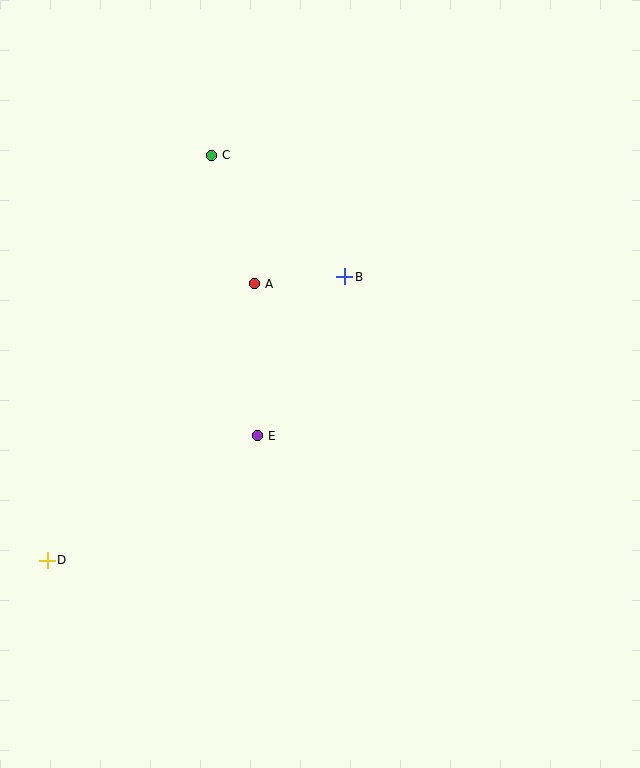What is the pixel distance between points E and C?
The distance between E and C is 284 pixels.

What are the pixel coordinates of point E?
Point E is at (258, 436).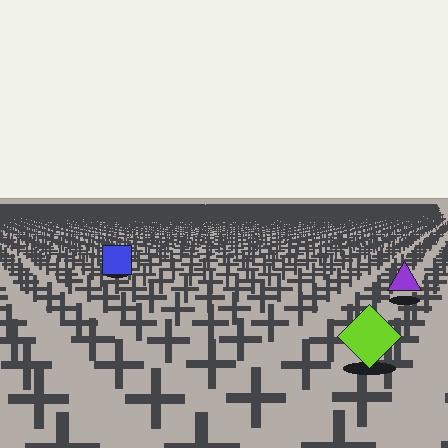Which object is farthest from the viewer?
The blue square is farthest from the viewer. It appears smaller and the ground texture around it is denser.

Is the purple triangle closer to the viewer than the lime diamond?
No. The lime diamond is closer — you can tell from the texture gradient: the ground texture is coarser near it.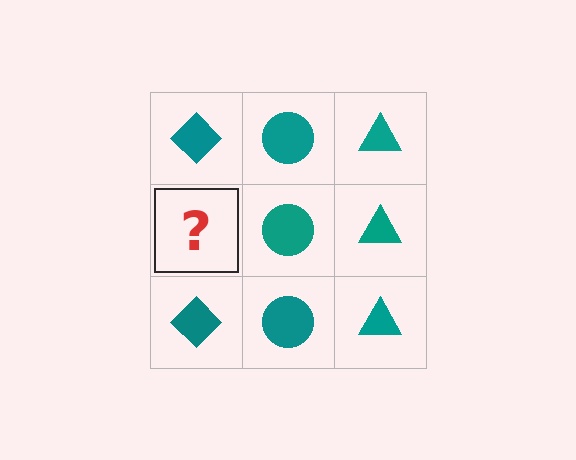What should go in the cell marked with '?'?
The missing cell should contain a teal diamond.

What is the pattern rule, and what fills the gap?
The rule is that each column has a consistent shape. The gap should be filled with a teal diamond.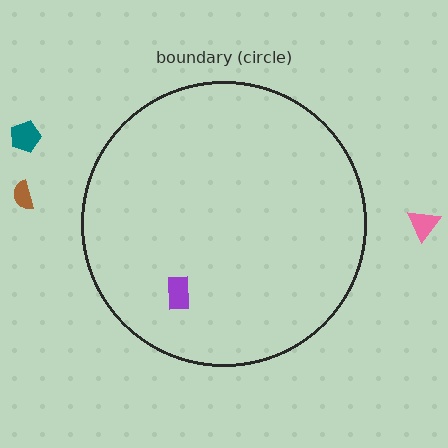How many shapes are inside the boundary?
1 inside, 3 outside.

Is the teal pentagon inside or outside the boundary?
Outside.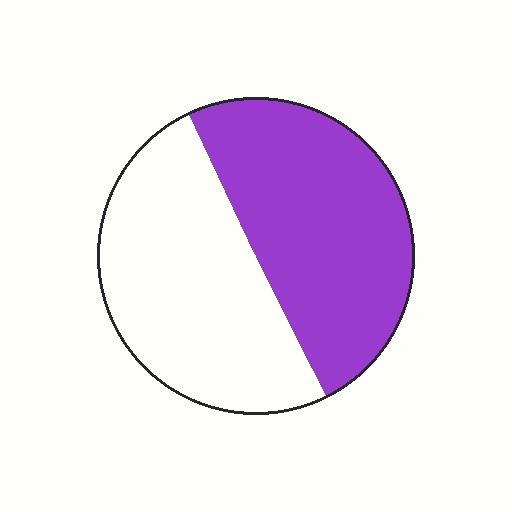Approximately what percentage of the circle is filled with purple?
Approximately 50%.